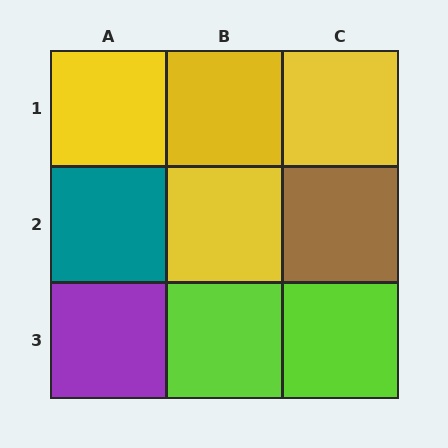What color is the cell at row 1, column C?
Yellow.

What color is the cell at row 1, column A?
Yellow.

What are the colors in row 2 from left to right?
Teal, yellow, brown.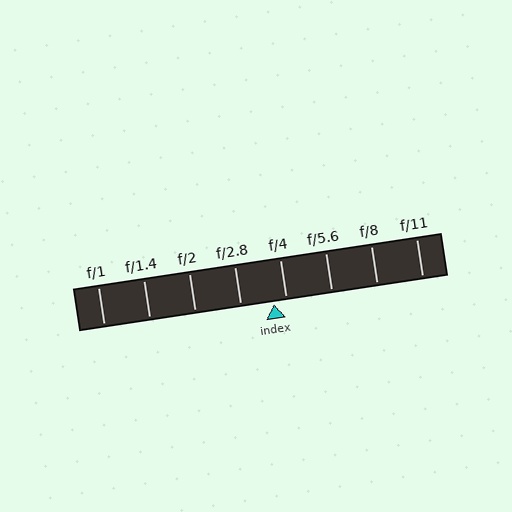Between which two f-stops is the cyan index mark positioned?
The index mark is between f/2.8 and f/4.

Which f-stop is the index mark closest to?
The index mark is closest to f/4.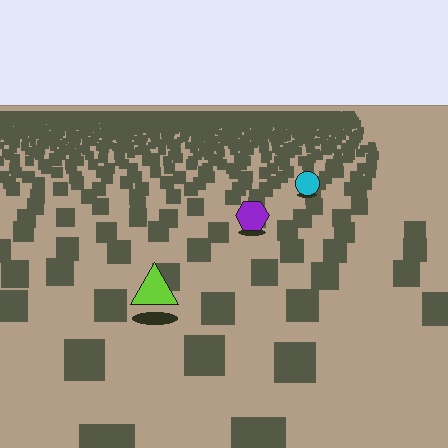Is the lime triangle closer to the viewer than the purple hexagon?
Yes. The lime triangle is closer — you can tell from the texture gradient: the ground texture is coarser near it.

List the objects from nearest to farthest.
From nearest to farthest: the lime triangle, the purple hexagon, the cyan circle.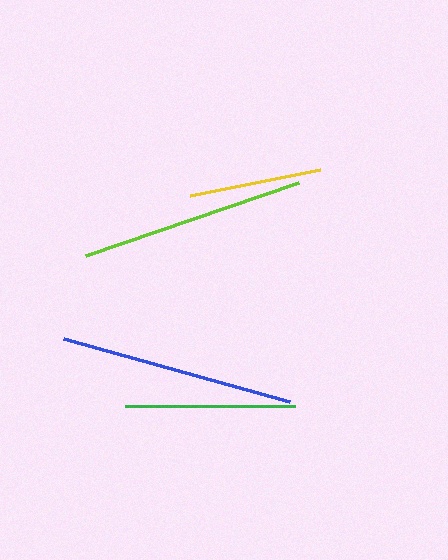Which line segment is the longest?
The blue line is the longest at approximately 234 pixels.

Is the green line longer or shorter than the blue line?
The blue line is longer than the green line.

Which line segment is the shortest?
The yellow line is the shortest at approximately 133 pixels.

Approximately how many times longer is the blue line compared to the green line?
The blue line is approximately 1.4 times the length of the green line.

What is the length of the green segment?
The green segment is approximately 170 pixels long.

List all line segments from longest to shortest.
From longest to shortest: blue, lime, green, yellow.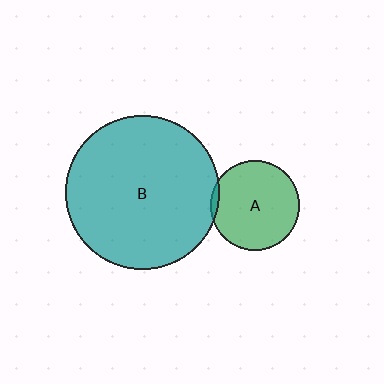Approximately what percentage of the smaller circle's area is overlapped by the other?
Approximately 5%.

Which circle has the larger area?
Circle B (teal).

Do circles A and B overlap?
Yes.